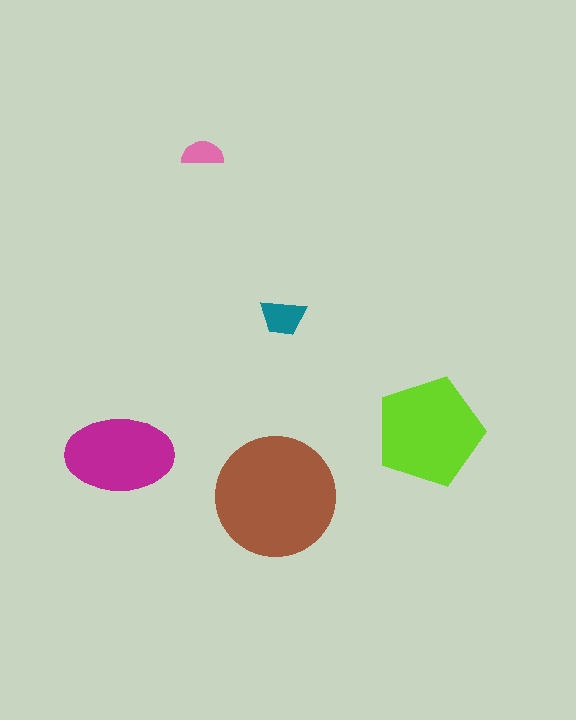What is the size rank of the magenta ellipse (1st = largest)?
3rd.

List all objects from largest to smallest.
The brown circle, the lime pentagon, the magenta ellipse, the teal trapezoid, the pink semicircle.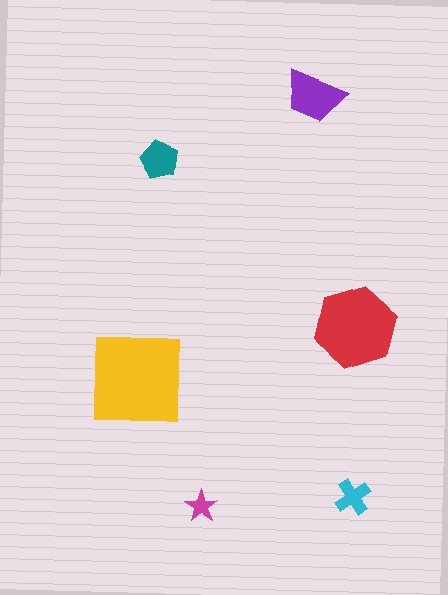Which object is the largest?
The yellow square.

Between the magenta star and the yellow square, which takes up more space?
The yellow square.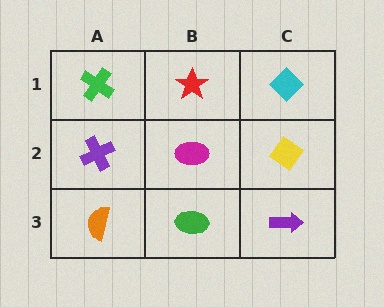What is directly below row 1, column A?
A purple cross.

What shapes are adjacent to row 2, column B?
A red star (row 1, column B), a green ellipse (row 3, column B), a purple cross (row 2, column A), a yellow diamond (row 2, column C).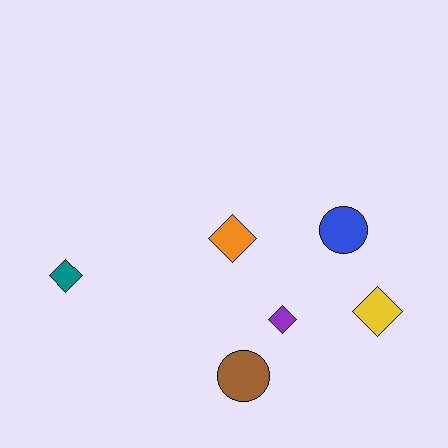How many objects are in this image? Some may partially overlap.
There are 6 objects.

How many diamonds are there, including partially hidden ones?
There are 4 diamonds.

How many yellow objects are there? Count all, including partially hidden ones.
There is 1 yellow object.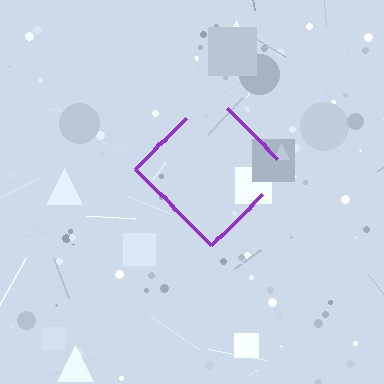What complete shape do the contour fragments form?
The contour fragments form a diamond.